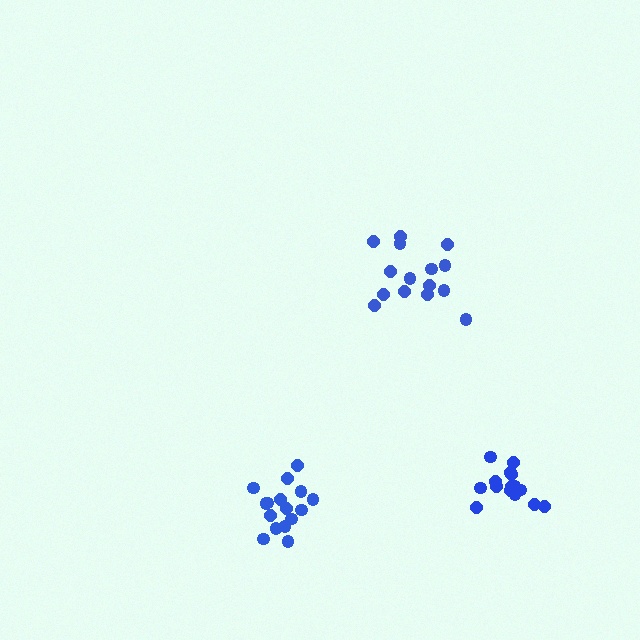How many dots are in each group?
Group 1: 15 dots, Group 2: 15 dots, Group 3: 16 dots (46 total).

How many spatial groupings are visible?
There are 3 spatial groupings.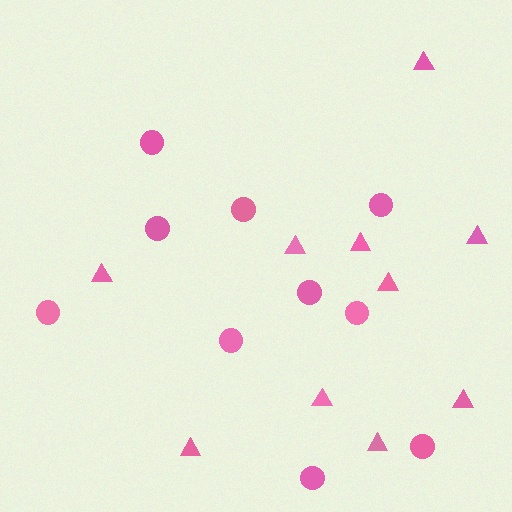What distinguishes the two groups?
There are 2 groups: one group of triangles (10) and one group of circles (10).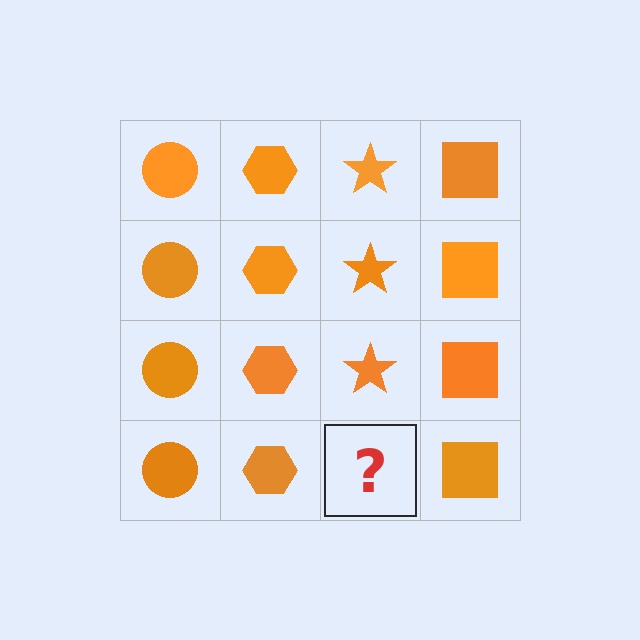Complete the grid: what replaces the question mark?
The question mark should be replaced with an orange star.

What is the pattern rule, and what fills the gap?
The rule is that each column has a consistent shape. The gap should be filled with an orange star.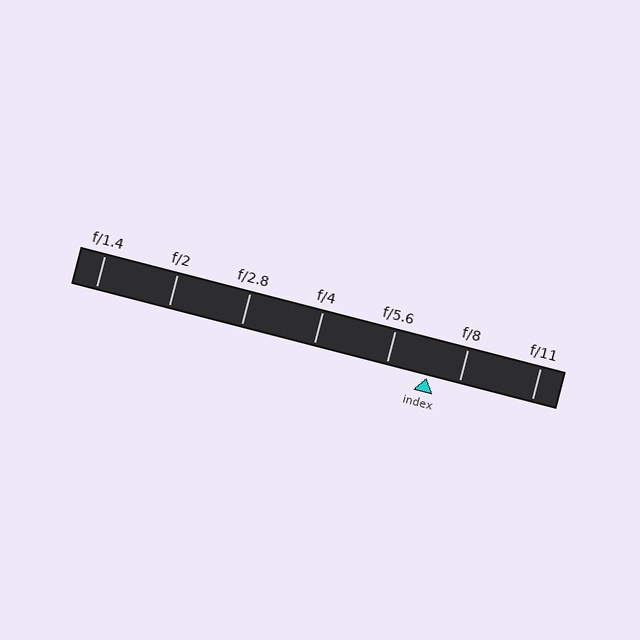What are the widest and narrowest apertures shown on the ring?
The widest aperture shown is f/1.4 and the narrowest is f/11.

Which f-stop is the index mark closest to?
The index mark is closest to f/8.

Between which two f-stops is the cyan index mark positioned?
The index mark is between f/5.6 and f/8.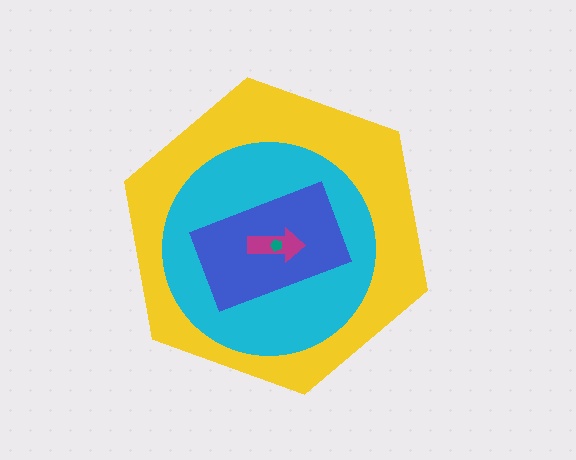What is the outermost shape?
The yellow hexagon.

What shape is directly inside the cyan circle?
The blue rectangle.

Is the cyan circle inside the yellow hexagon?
Yes.